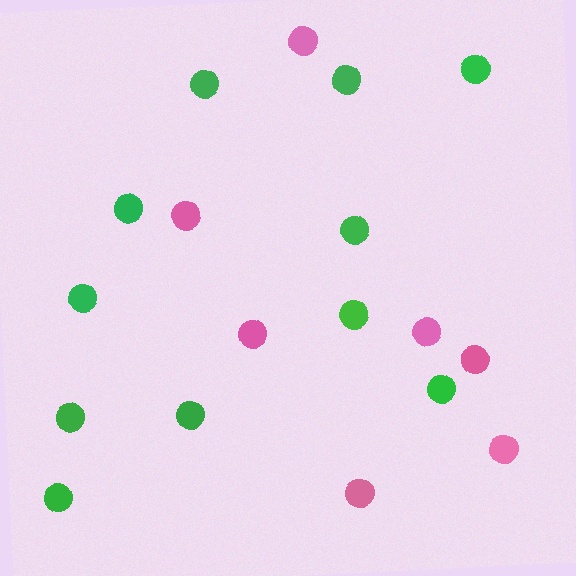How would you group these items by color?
There are 2 groups: one group of green circles (11) and one group of pink circles (7).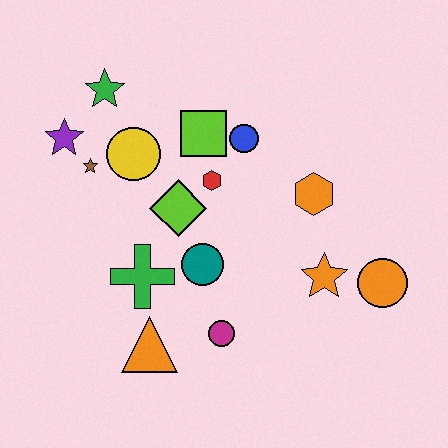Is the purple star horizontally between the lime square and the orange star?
No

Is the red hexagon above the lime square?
No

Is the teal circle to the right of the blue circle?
No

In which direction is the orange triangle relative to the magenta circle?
The orange triangle is to the left of the magenta circle.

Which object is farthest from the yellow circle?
The orange circle is farthest from the yellow circle.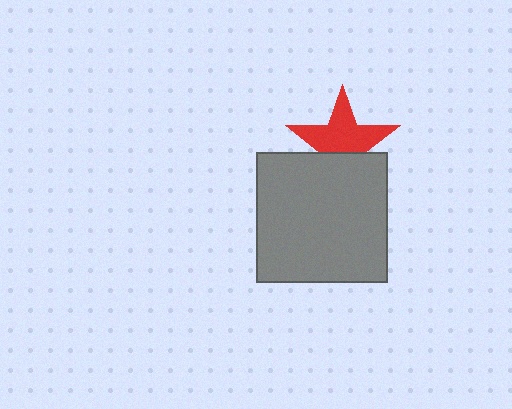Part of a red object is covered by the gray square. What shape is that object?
It is a star.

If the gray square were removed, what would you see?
You would see the complete red star.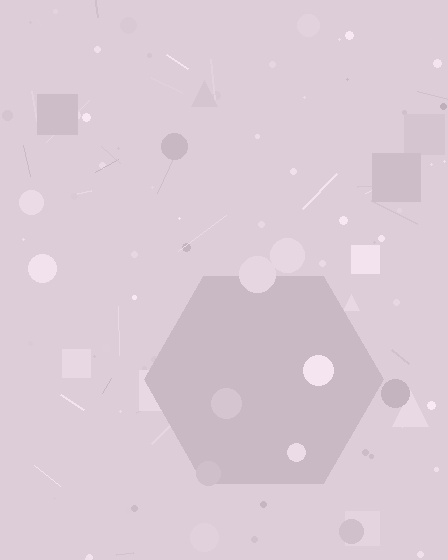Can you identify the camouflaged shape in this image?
The camouflaged shape is a hexagon.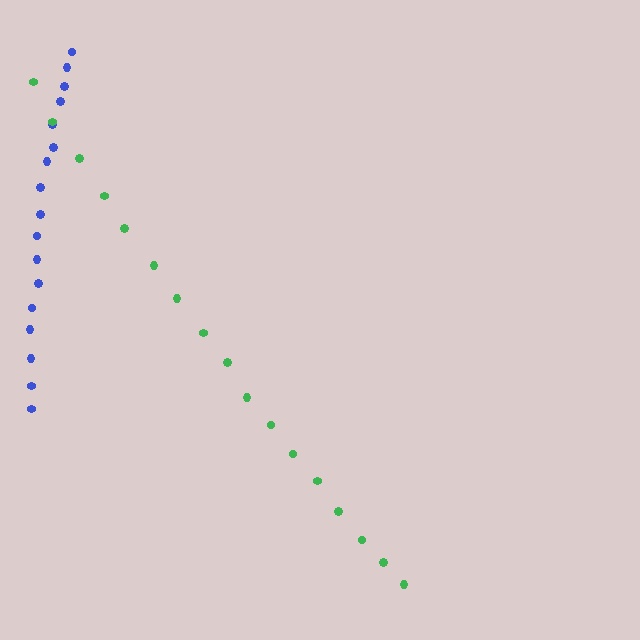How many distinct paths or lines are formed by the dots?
There are 2 distinct paths.